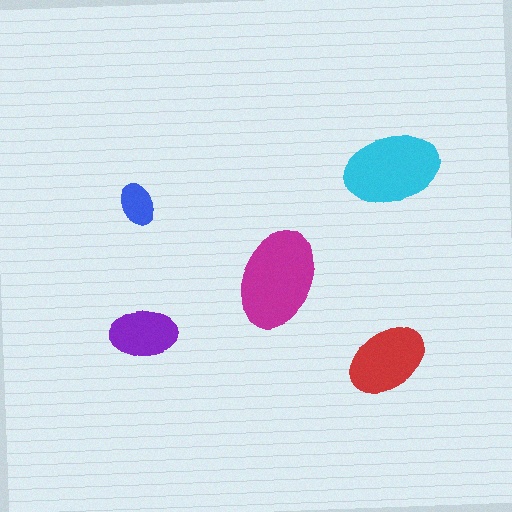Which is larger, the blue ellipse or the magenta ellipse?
The magenta one.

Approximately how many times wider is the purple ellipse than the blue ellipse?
About 1.5 times wider.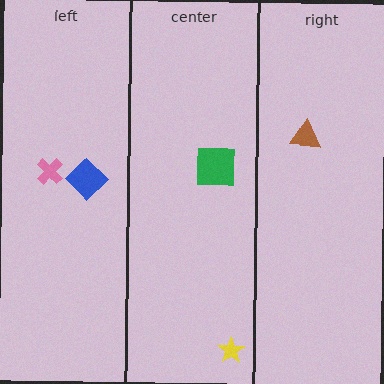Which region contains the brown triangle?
The right region.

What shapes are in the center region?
The green square, the yellow star.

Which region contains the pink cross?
The left region.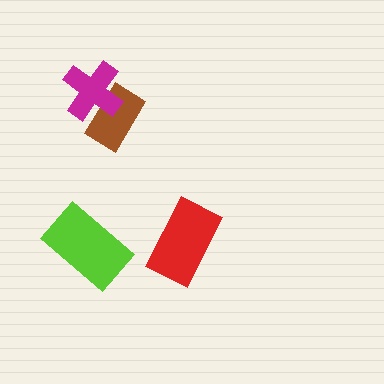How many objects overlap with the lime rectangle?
0 objects overlap with the lime rectangle.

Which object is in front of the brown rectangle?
The magenta cross is in front of the brown rectangle.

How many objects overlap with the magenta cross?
1 object overlaps with the magenta cross.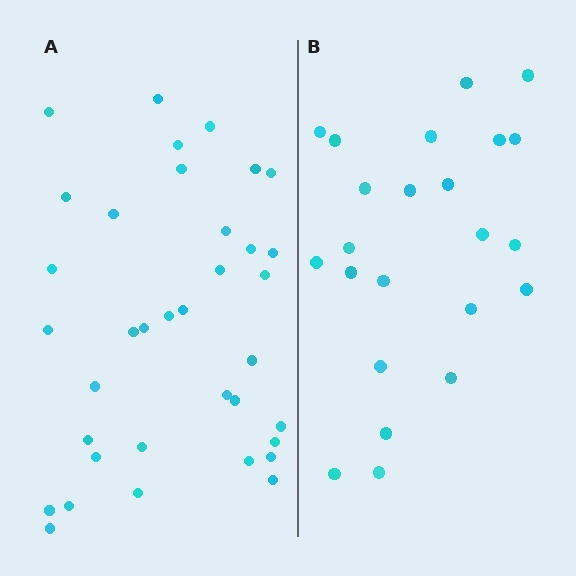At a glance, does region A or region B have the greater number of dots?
Region A (the left region) has more dots.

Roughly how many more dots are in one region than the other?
Region A has approximately 15 more dots than region B.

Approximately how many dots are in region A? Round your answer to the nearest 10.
About 40 dots. (The exact count is 36, which rounds to 40.)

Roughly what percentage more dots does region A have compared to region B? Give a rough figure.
About 55% more.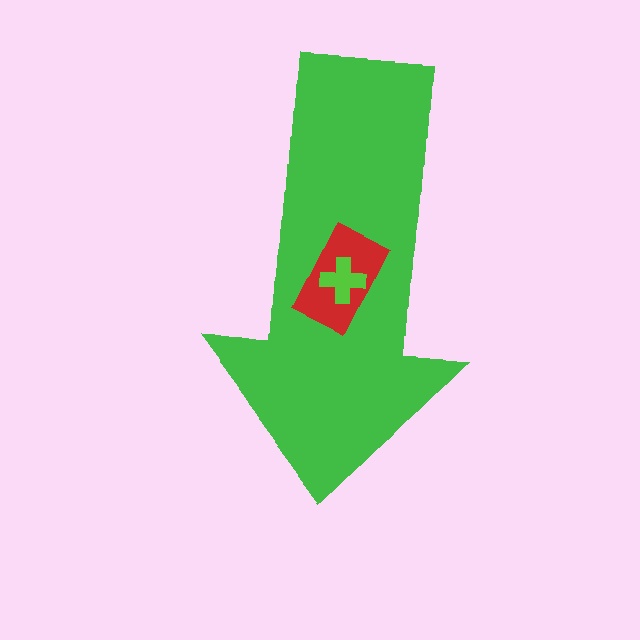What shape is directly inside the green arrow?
The red rectangle.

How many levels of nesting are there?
3.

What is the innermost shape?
The lime cross.